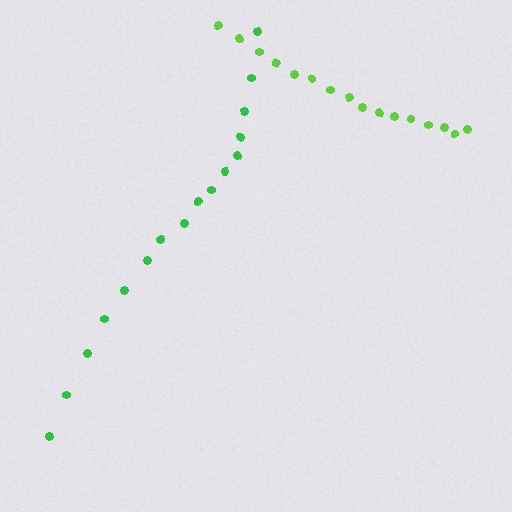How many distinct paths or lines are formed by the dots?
There are 2 distinct paths.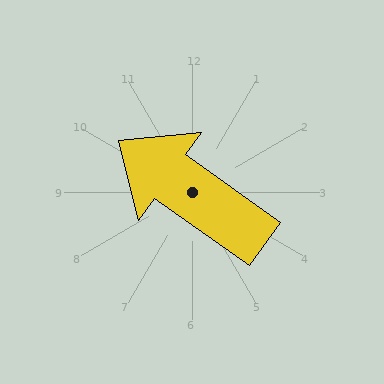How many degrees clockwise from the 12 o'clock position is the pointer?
Approximately 305 degrees.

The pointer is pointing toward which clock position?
Roughly 10 o'clock.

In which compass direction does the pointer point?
Northwest.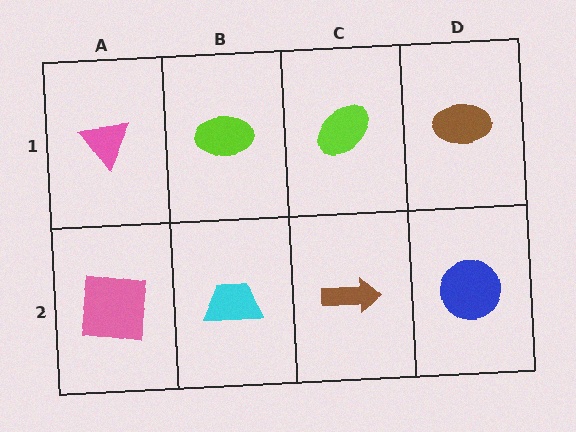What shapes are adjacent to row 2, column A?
A pink triangle (row 1, column A), a cyan trapezoid (row 2, column B).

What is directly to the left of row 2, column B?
A pink square.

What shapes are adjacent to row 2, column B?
A lime ellipse (row 1, column B), a pink square (row 2, column A), a brown arrow (row 2, column C).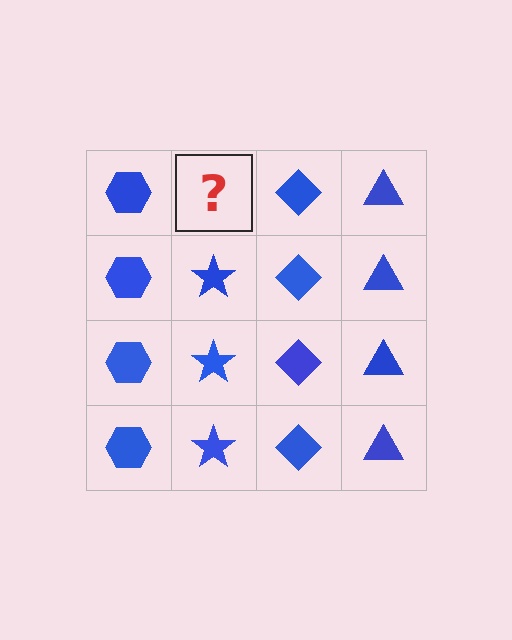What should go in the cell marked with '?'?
The missing cell should contain a blue star.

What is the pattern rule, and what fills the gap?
The rule is that each column has a consistent shape. The gap should be filled with a blue star.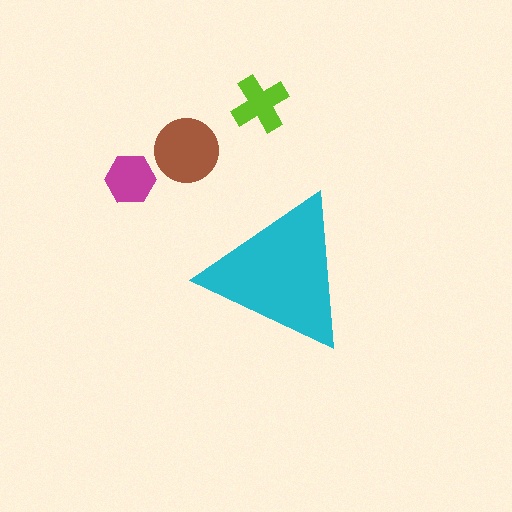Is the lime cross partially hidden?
No, the lime cross is fully visible.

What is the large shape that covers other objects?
A cyan triangle.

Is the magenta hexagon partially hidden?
No, the magenta hexagon is fully visible.